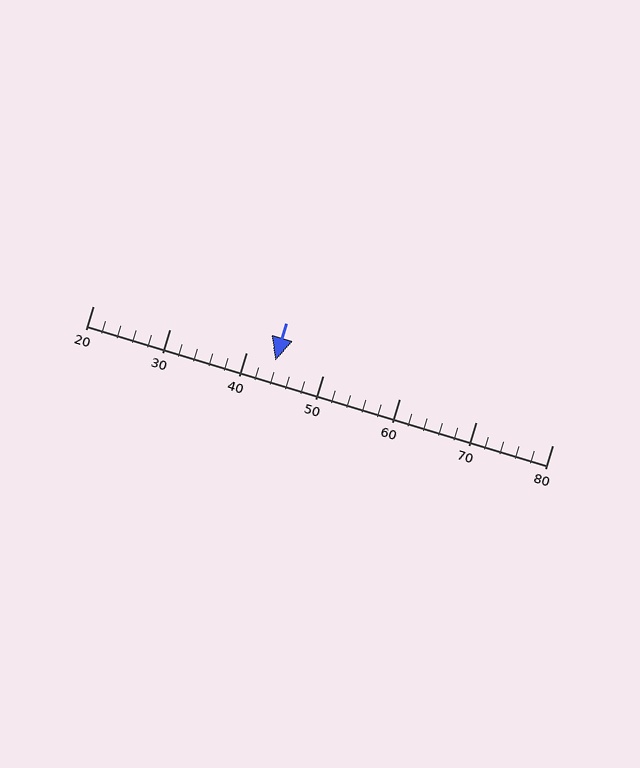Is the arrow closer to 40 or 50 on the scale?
The arrow is closer to 40.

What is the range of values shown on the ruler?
The ruler shows values from 20 to 80.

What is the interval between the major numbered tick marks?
The major tick marks are spaced 10 units apart.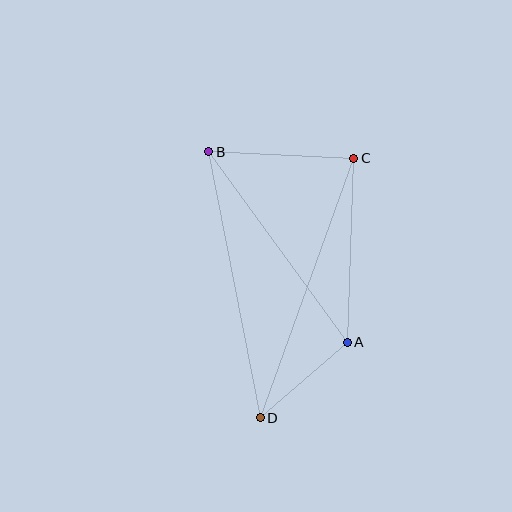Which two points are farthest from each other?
Points C and D are farthest from each other.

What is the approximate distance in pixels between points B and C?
The distance between B and C is approximately 145 pixels.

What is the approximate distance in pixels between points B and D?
The distance between B and D is approximately 271 pixels.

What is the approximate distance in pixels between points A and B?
The distance between A and B is approximately 236 pixels.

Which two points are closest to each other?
Points A and D are closest to each other.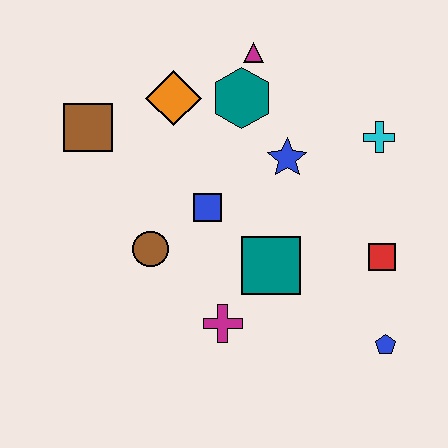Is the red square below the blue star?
Yes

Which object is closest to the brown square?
The orange diamond is closest to the brown square.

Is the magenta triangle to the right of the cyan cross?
No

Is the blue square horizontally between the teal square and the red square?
No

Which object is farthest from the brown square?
The blue pentagon is farthest from the brown square.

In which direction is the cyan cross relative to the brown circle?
The cyan cross is to the right of the brown circle.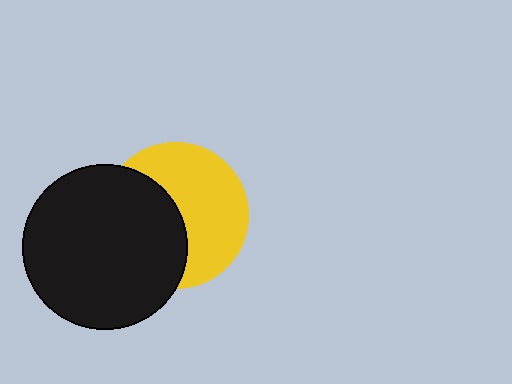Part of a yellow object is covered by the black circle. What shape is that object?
It is a circle.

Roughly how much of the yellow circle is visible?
About half of it is visible (roughly 55%).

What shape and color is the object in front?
The object in front is a black circle.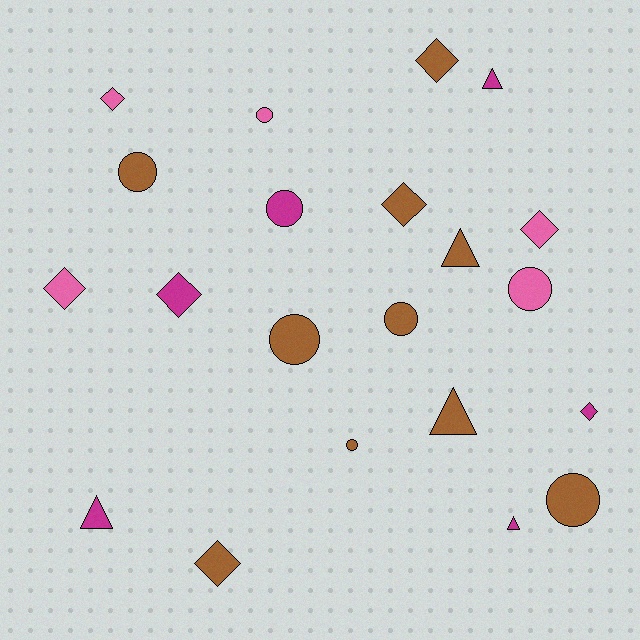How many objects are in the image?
There are 21 objects.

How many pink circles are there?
There are 2 pink circles.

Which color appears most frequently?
Brown, with 10 objects.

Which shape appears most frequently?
Diamond, with 8 objects.